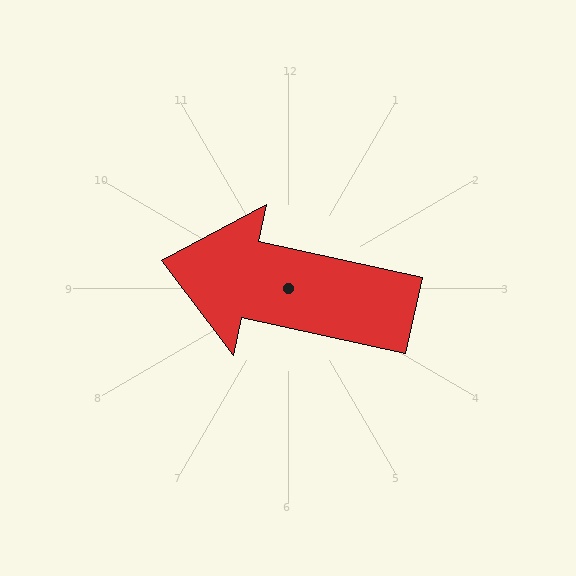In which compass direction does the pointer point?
West.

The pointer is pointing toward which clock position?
Roughly 9 o'clock.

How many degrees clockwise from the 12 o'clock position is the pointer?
Approximately 282 degrees.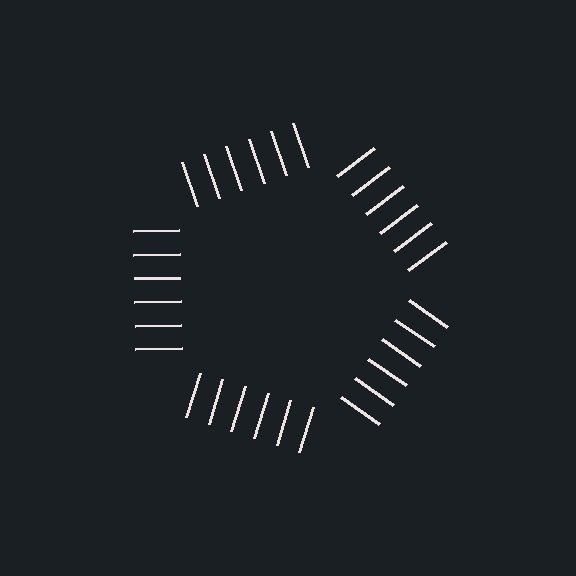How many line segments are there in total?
30 — 6 along each of the 5 edges.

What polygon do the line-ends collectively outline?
An illusory pentagon — the line segments terminate on its edges but no continuous stroke is drawn.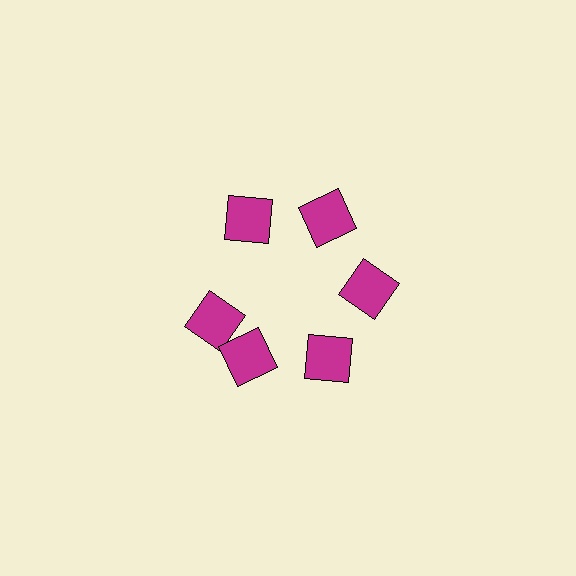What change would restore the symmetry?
The symmetry would be restored by rotating it back into even spacing with its neighbors so that all 6 squares sit at equal angles and equal distance from the center.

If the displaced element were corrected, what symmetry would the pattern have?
It would have 6-fold rotational symmetry — the pattern would map onto itself every 60 degrees.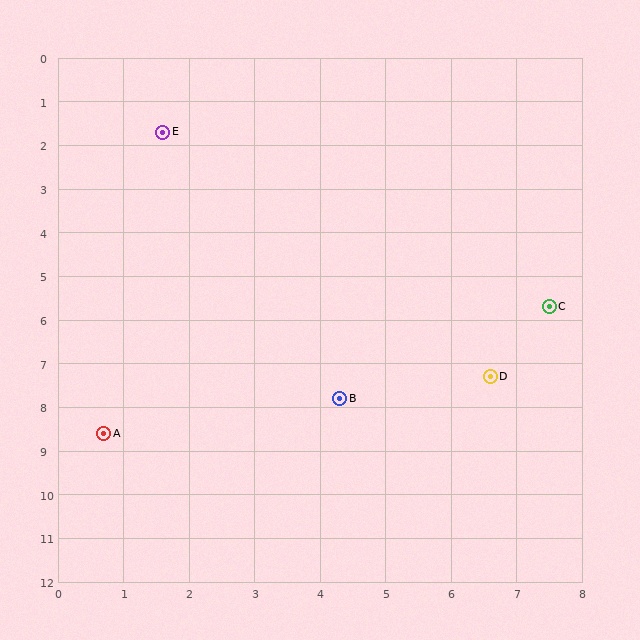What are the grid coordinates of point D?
Point D is at approximately (6.6, 7.3).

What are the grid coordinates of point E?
Point E is at approximately (1.6, 1.7).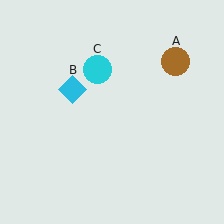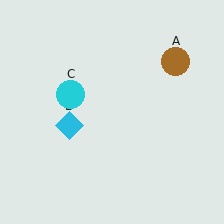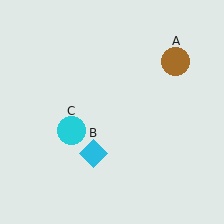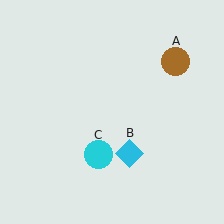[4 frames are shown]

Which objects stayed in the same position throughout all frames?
Brown circle (object A) remained stationary.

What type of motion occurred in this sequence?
The cyan diamond (object B), cyan circle (object C) rotated counterclockwise around the center of the scene.